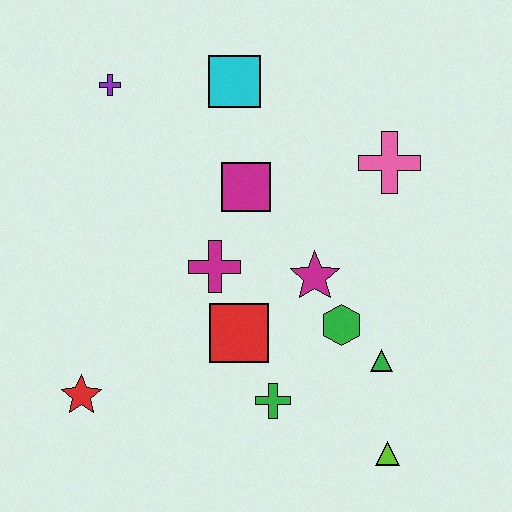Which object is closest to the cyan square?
The magenta square is closest to the cyan square.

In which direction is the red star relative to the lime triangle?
The red star is to the left of the lime triangle.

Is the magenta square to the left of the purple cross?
No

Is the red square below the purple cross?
Yes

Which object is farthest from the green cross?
The purple cross is farthest from the green cross.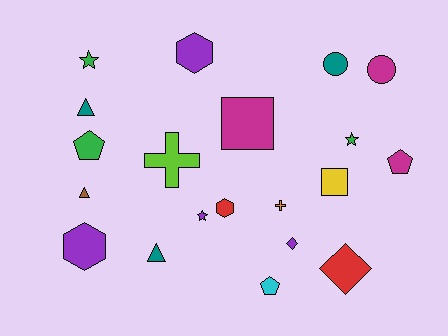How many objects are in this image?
There are 20 objects.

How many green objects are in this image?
There are 3 green objects.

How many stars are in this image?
There are 3 stars.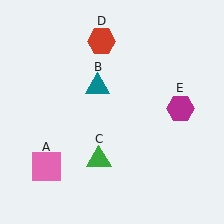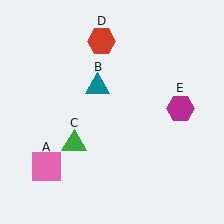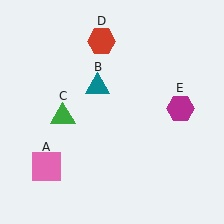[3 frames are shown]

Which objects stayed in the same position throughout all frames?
Pink square (object A) and teal triangle (object B) and red hexagon (object D) and magenta hexagon (object E) remained stationary.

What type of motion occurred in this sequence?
The green triangle (object C) rotated clockwise around the center of the scene.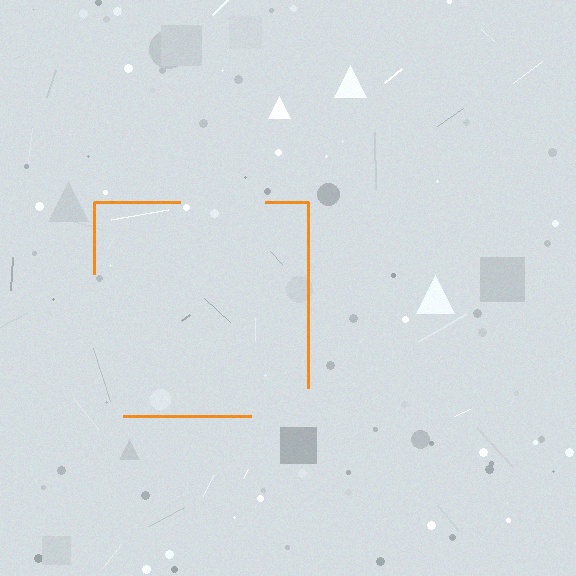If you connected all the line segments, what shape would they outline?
They would outline a square.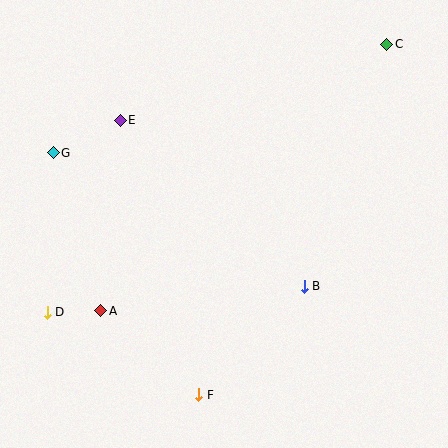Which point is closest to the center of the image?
Point B at (304, 286) is closest to the center.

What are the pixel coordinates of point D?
Point D is at (47, 312).